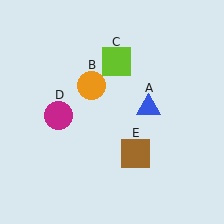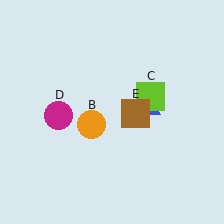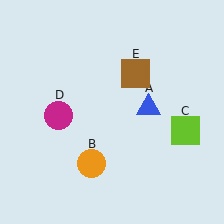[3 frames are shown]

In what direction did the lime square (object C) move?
The lime square (object C) moved down and to the right.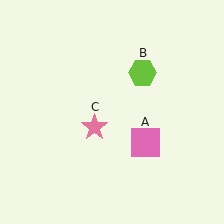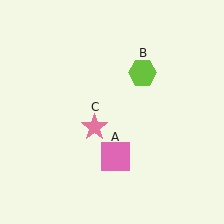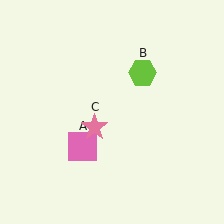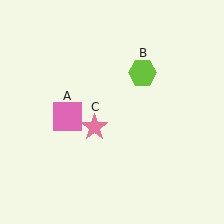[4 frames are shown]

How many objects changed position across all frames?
1 object changed position: pink square (object A).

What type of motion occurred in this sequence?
The pink square (object A) rotated clockwise around the center of the scene.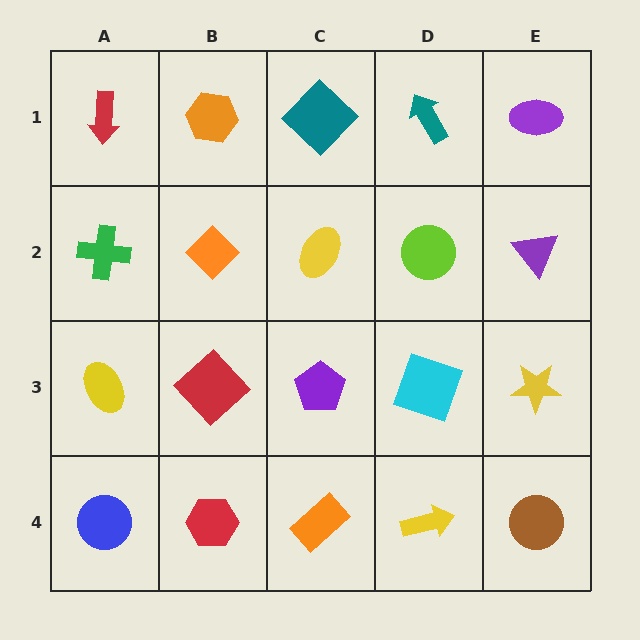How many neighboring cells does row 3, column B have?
4.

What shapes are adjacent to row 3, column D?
A lime circle (row 2, column D), a yellow arrow (row 4, column D), a purple pentagon (row 3, column C), a yellow star (row 3, column E).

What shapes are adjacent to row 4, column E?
A yellow star (row 3, column E), a yellow arrow (row 4, column D).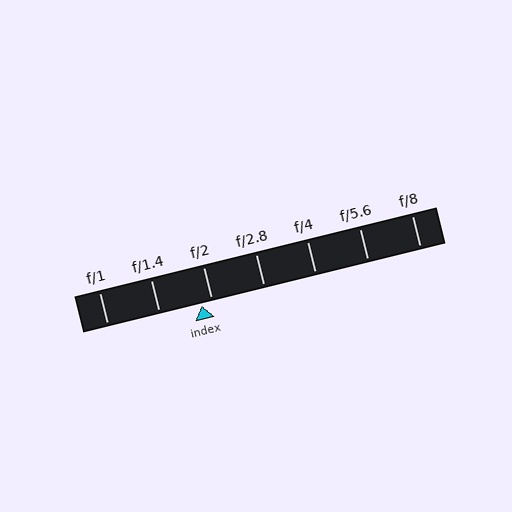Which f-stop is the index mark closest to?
The index mark is closest to f/2.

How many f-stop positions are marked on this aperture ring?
There are 7 f-stop positions marked.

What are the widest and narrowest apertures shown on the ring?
The widest aperture shown is f/1 and the narrowest is f/8.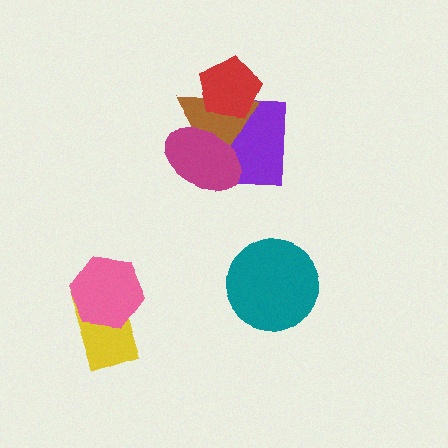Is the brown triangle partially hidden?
Yes, it is partially covered by another shape.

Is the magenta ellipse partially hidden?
No, no other shape covers it.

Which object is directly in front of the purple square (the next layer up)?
The brown triangle is directly in front of the purple square.